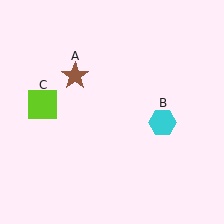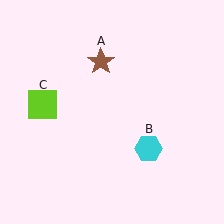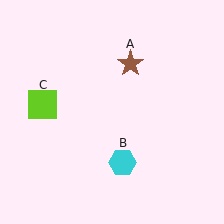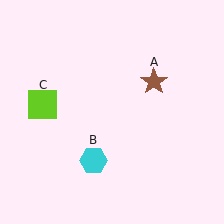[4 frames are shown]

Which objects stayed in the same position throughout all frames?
Lime square (object C) remained stationary.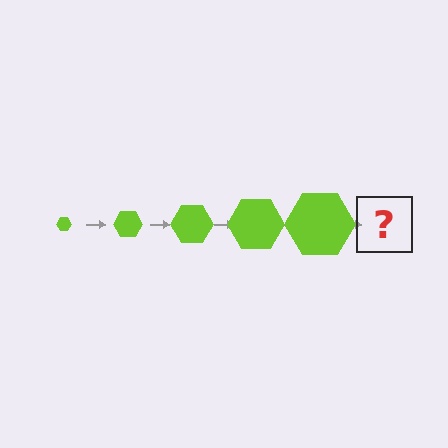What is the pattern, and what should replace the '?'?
The pattern is that the hexagon gets progressively larger each step. The '?' should be a lime hexagon, larger than the previous one.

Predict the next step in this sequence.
The next step is a lime hexagon, larger than the previous one.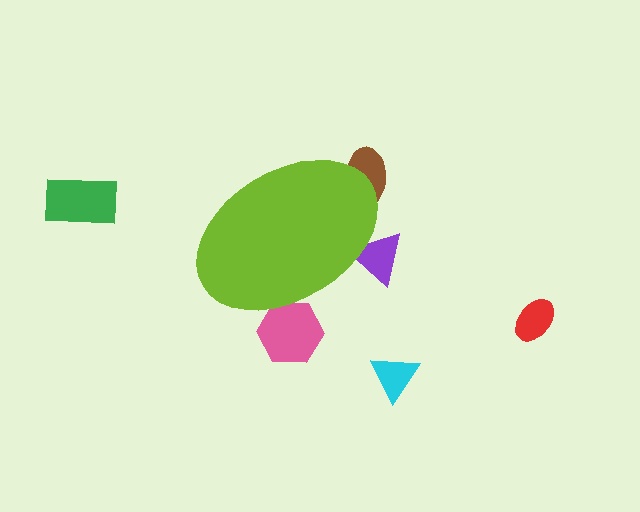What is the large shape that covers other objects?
A lime ellipse.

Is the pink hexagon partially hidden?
Yes, the pink hexagon is partially hidden behind the lime ellipse.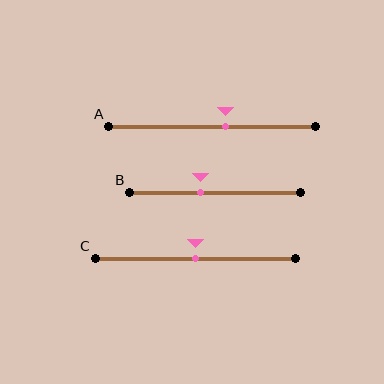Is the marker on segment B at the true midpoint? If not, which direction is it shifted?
No, the marker on segment B is shifted to the left by about 9% of the segment length.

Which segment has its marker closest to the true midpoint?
Segment C has its marker closest to the true midpoint.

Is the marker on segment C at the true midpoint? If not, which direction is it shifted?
Yes, the marker on segment C is at the true midpoint.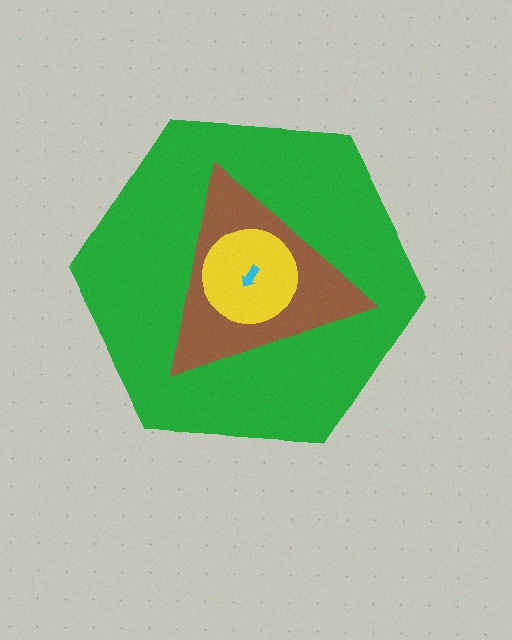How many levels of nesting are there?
4.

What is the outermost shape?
The green hexagon.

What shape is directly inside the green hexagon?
The brown triangle.